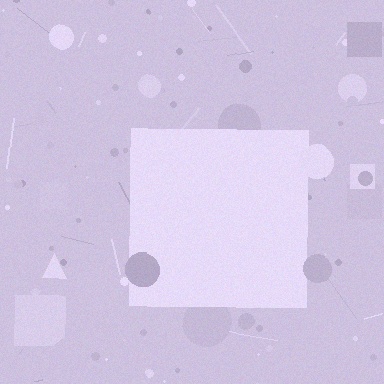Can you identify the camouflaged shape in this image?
The camouflaged shape is a square.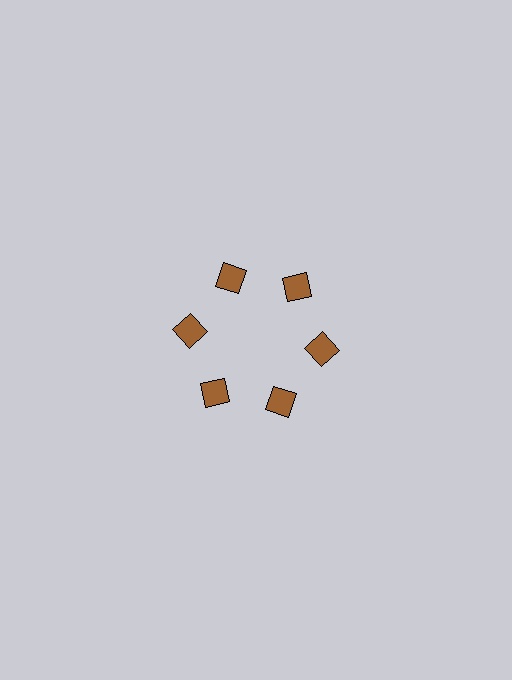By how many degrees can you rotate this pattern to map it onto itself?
The pattern maps onto itself every 60 degrees of rotation.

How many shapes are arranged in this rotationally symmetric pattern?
There are 6 shapes, arranged in 6 groups of 1.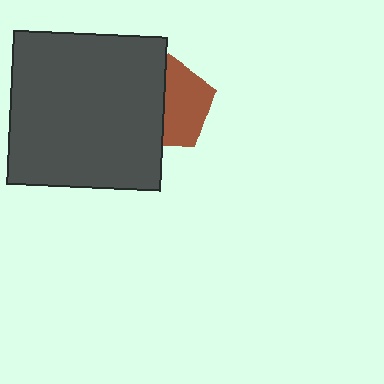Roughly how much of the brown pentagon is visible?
About half of it is visible (roughly 52%).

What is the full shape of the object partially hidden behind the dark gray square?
The partially hidden object is a brown pentagon.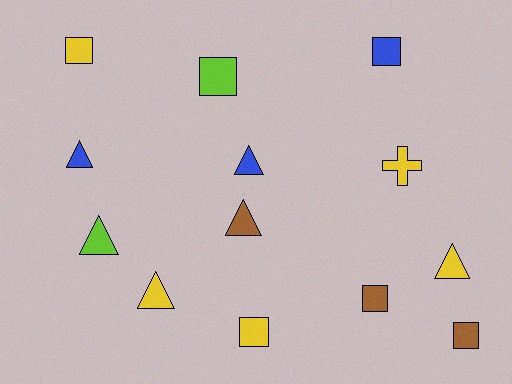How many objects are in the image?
There are 13 objects.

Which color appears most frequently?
Yellow, with 5 objects.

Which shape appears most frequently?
Square, with 6 objects.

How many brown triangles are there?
There is 1 brown triangle.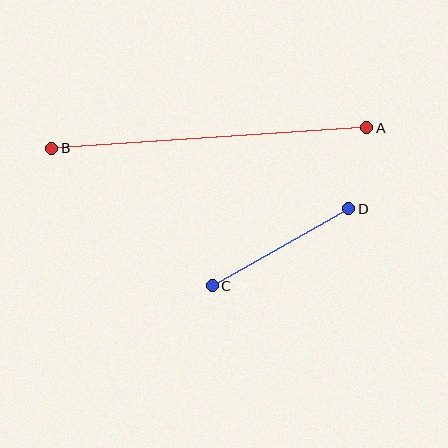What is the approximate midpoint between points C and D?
The midpoint is at approximately (281, 247) pixels.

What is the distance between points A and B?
The distance is approximately 315 pixels.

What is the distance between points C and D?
The distance is approximately 157 pixels.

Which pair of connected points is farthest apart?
Points A and B are farthest apart.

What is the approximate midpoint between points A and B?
The midpoint is at approximately (209, 138) pixels.